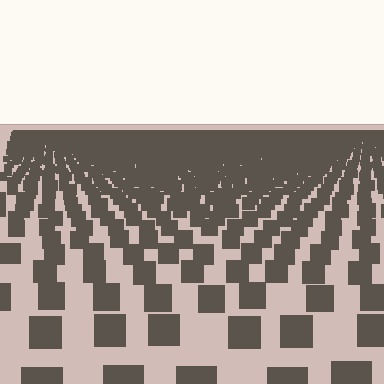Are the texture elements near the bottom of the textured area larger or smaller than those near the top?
Larger. Near the bottom, elements are closer to the viewer and appear at a bigger on-screen size.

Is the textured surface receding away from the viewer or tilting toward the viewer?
The surface is receding away from the viewer. Texture elements get smaller and denser toward the top.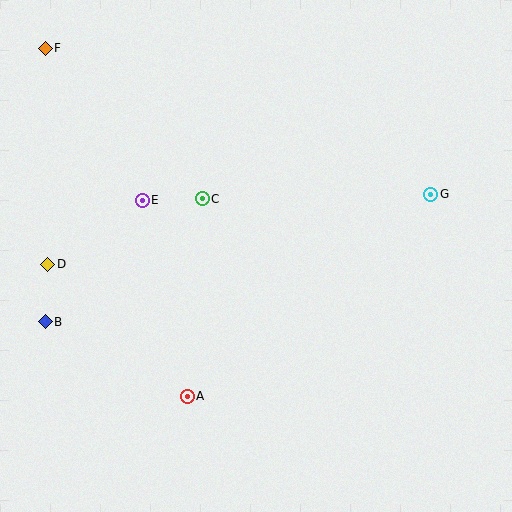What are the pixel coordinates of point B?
Point B is at (45, 322).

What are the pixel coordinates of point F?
Point F is at (45, 48).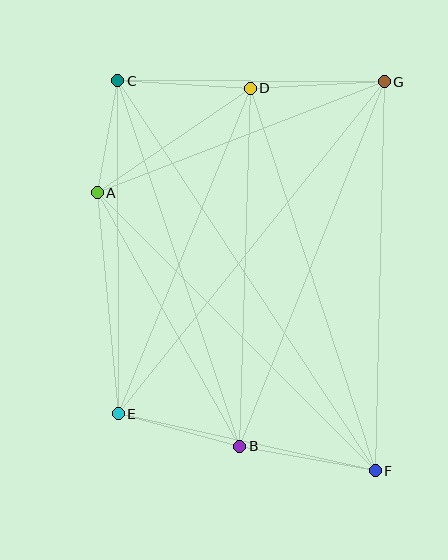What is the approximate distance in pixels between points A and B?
The distance between A and B is approximately 290 pixels.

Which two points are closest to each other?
Points A and C are closest to each other.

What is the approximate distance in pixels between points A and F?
The distance between A and F is approximately 393 pixels.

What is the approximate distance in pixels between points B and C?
The distance between B and C is approximately 385 pixels.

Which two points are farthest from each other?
Points C and F are farthest from each other.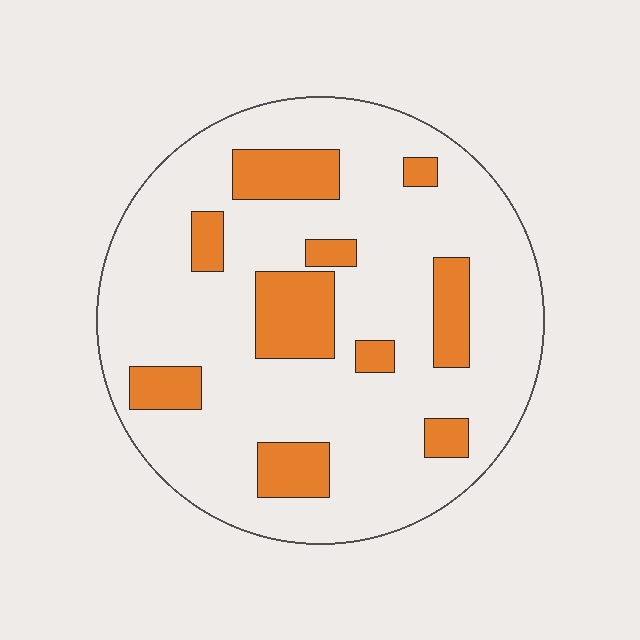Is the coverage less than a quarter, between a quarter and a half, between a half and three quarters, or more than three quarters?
Less than a quarter.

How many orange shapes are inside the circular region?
10.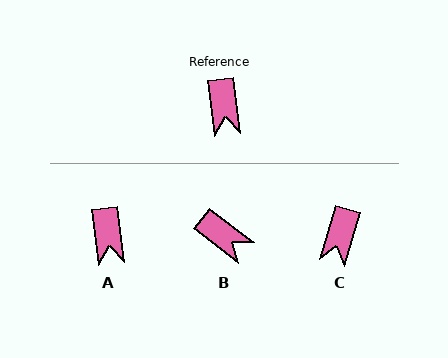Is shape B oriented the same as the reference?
No, it is off by about 45 degrees.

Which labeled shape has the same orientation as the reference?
A.